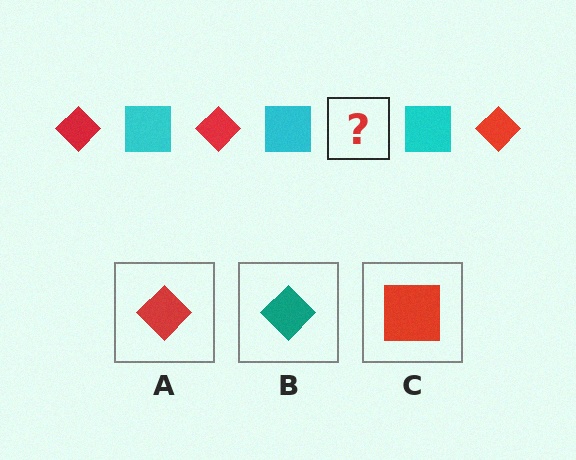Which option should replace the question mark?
Option A.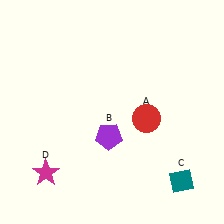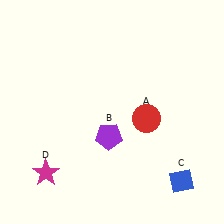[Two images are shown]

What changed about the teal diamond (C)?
In Image 1, C is teal. In Image 2, it changed to blue.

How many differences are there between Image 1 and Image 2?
There is 1 difference between the two images.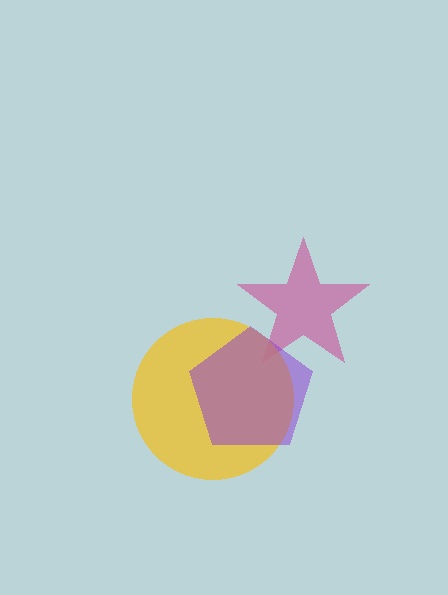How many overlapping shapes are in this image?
There are 3 overlapping shapes in the image.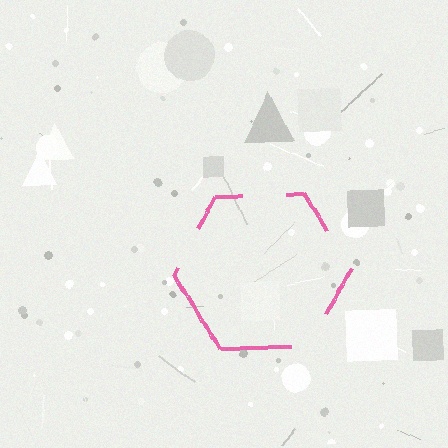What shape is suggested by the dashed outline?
The dashed outline suggests a hexagon.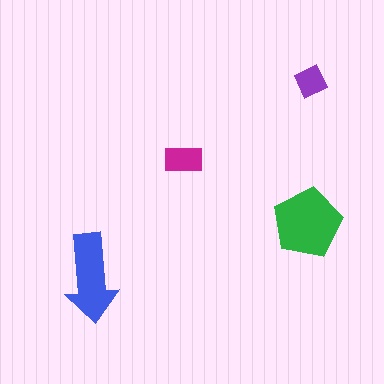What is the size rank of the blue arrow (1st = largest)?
2nd.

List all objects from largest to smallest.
The green pentagon, the blue arrow, the magenta rectangle, the purple square.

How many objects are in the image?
There are 4 objects in the image.